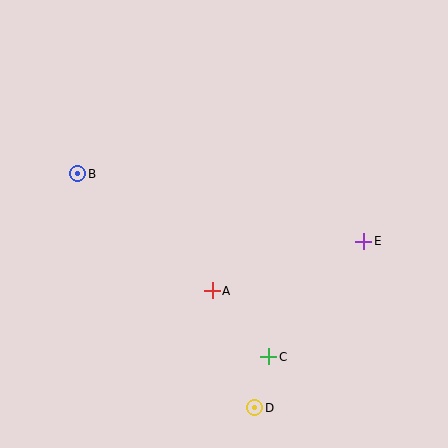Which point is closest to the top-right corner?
Point E is closest to the top-right corner.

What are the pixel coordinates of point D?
Point D is at (255, 408).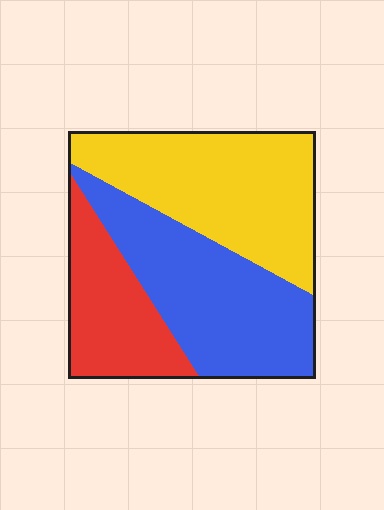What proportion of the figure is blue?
Blue covers around 40% of the figure.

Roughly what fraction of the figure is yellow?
Yellow covers roughly 40% of the figure.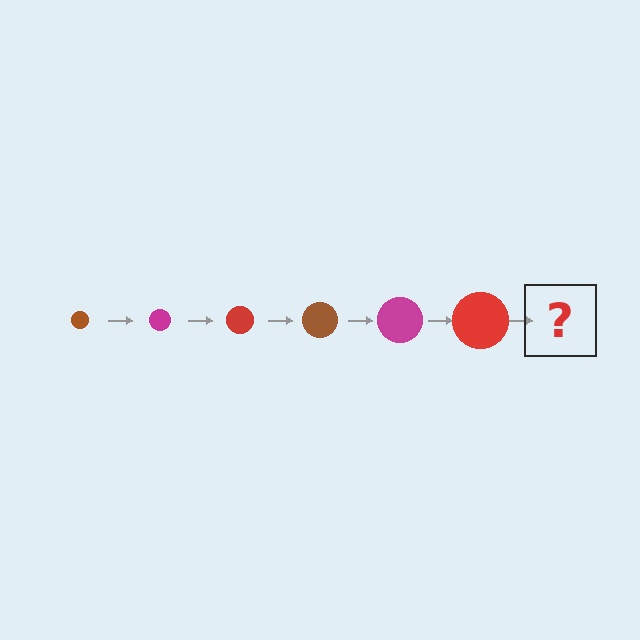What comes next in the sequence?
The next element should be a brown circle, larger than the previous one.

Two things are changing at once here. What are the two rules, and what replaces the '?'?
The two rules are that the circle grows larger each step and the color cycles through brown, magenta, and red. The '?' should be a brown circle, larger than the previous one.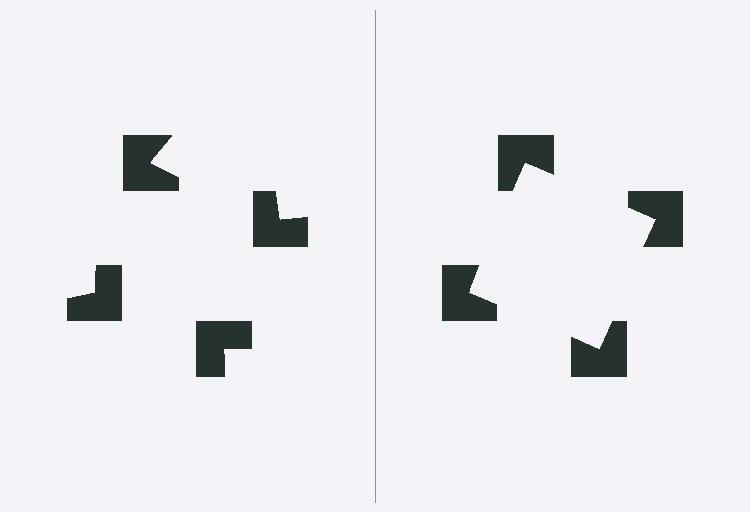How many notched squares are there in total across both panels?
8 — 4 on each side.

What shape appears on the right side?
An illusory square.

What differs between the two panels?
The notched squares are positioned identically on both sides; only the wedge orientations differ. On the right they align to a square; on the left they are misaligned.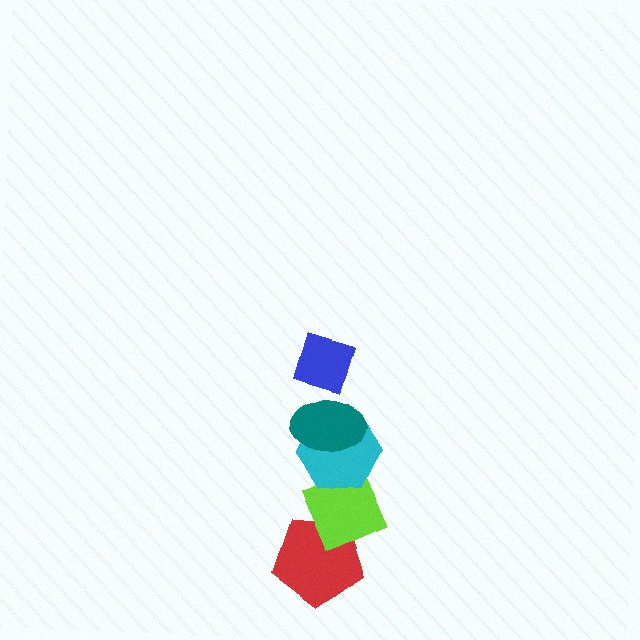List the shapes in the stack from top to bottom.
From top to bottom: the blue diamond, the teal ellipse, the cyan hexagon, the lime diamond, the red pentagon.